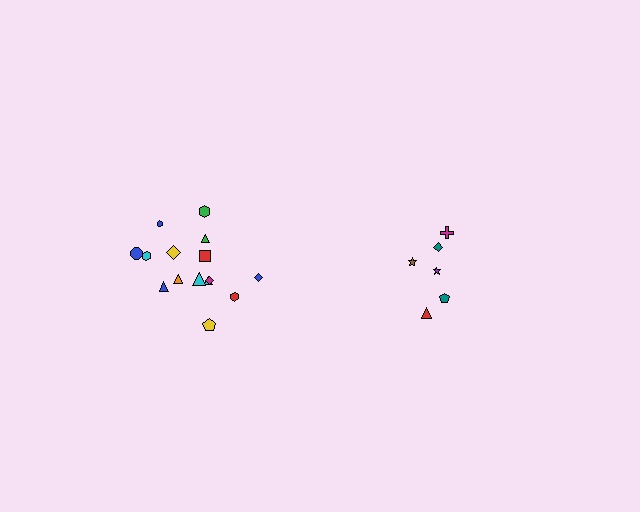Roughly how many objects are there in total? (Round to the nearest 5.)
Roughly 20 objects in total.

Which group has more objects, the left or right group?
The left group.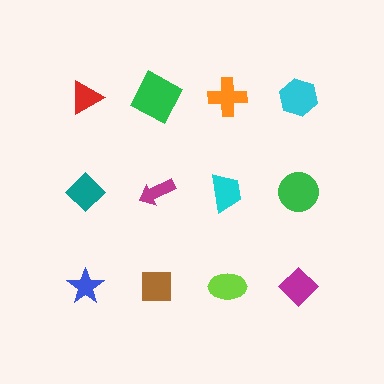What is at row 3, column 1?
A blue star.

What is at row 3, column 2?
A brown square.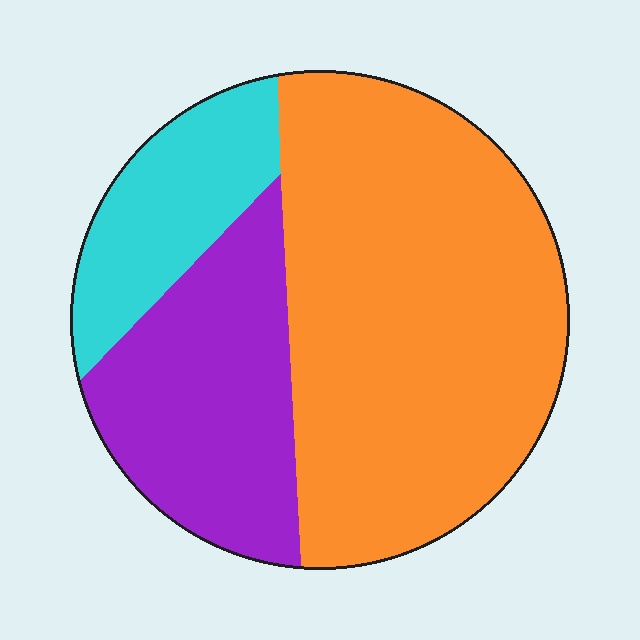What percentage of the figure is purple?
Purple takes up about one quarter (1/4) of the figure.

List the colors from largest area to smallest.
From largest to smallest: orange, purple, cyan.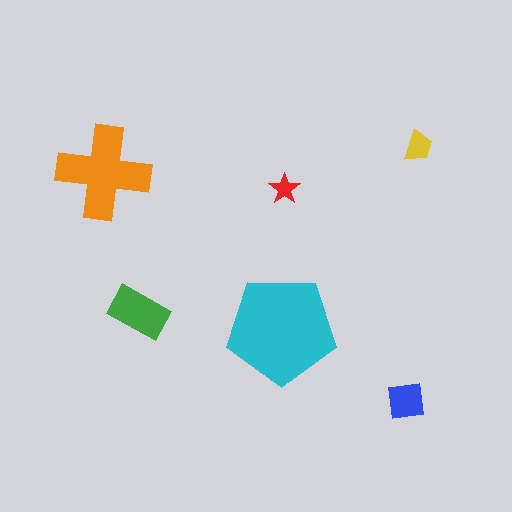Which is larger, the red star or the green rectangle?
The green rectangle.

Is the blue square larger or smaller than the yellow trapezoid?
Larger.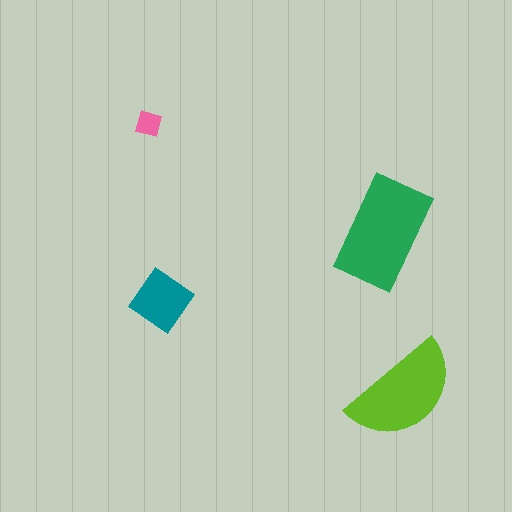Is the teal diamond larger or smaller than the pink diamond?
Larger.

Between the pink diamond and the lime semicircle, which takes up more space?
The lime semicircle.